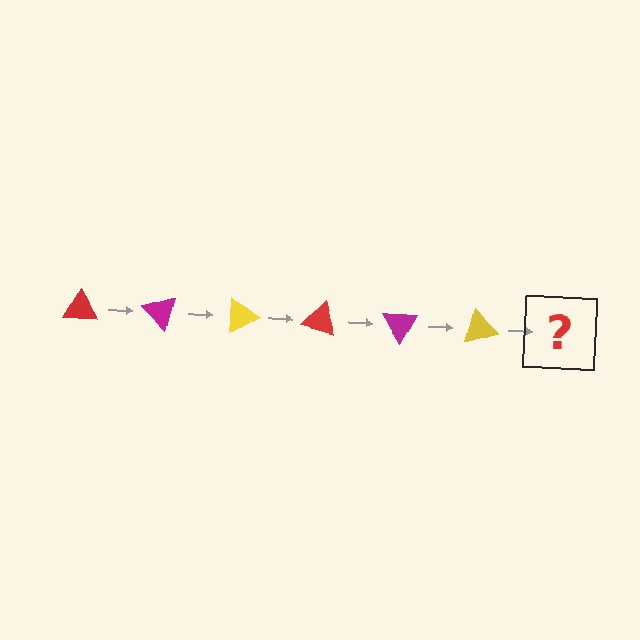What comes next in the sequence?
The next element should be a red triangle, rotated 270 degrees from the start.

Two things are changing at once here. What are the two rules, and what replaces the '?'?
The two rules are that it rotates 45 degrees each step and the color cycles through red, magenta, and yellow. The '?' should be a red triangle, rotated 270 degrees from the start.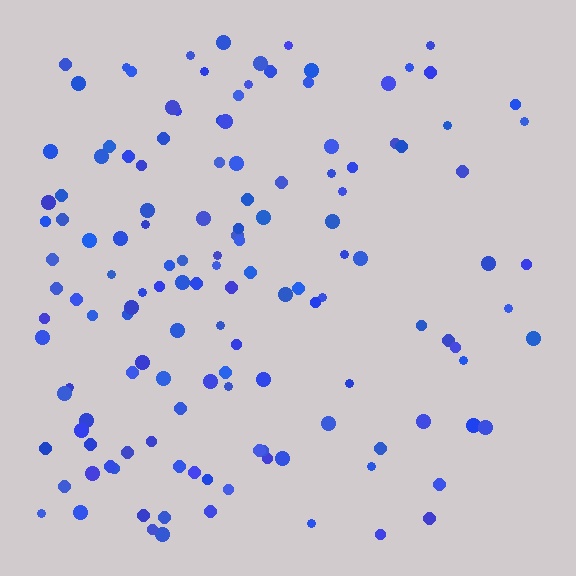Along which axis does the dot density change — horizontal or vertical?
Horizontal.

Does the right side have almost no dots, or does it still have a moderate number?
Still a moderate number, just noticeably fewer than the left.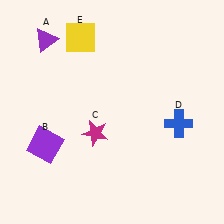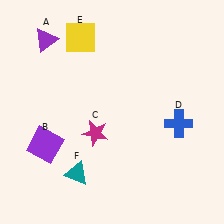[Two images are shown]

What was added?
A teal triangle (F) was added in Image 2.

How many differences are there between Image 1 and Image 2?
There is 1 difference between the two images.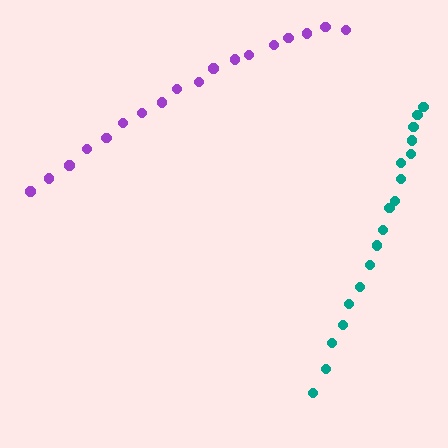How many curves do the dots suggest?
There are 2 distinct paths.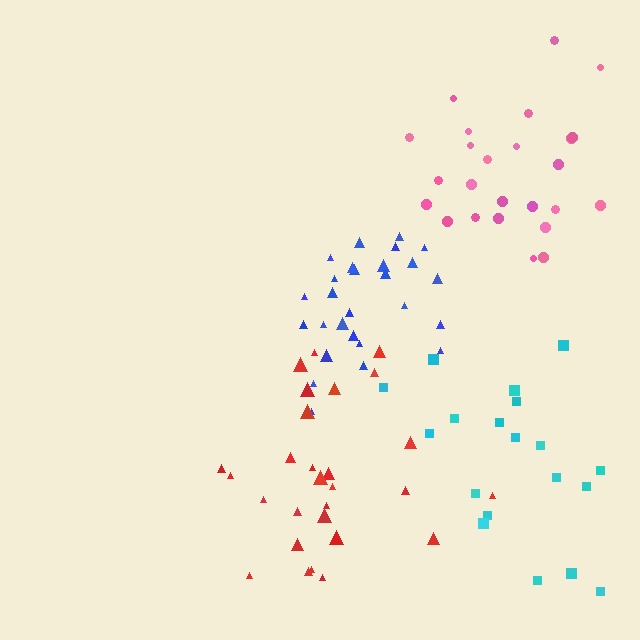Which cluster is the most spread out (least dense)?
Cyan.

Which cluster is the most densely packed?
Blue.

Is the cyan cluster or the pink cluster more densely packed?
Pink.